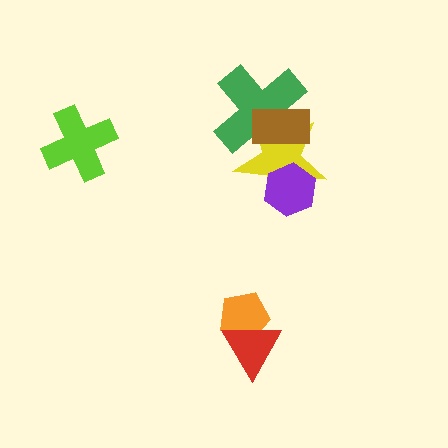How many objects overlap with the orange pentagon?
1 object overlaps with the orange pentagon.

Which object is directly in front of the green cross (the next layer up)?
The yellow star is directly in front of the green cross.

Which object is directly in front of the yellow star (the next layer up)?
The purple hexagon is directly in front of the yellow star.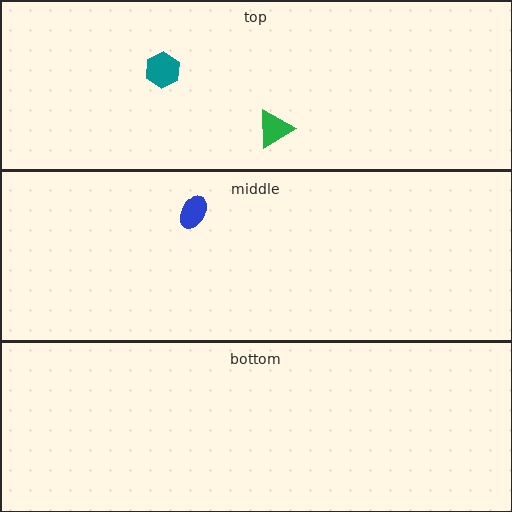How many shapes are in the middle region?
1.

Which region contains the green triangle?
The top region.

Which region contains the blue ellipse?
The middle region.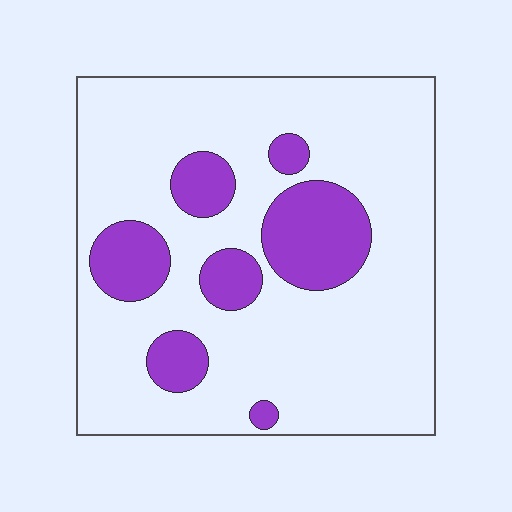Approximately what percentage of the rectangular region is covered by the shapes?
Approximately 20%.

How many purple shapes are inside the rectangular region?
7.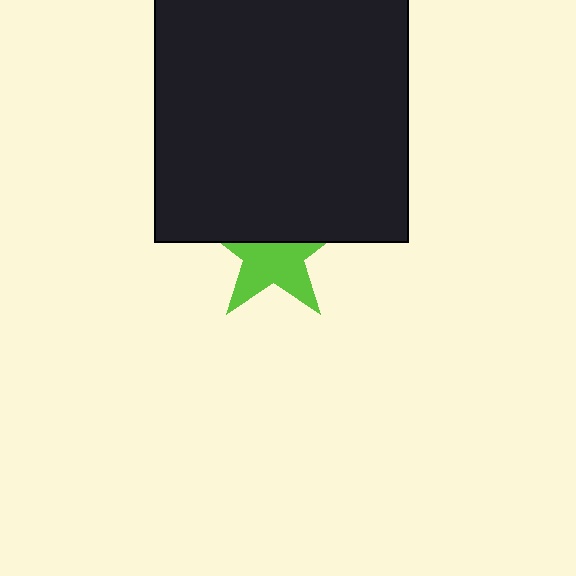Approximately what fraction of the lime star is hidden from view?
Roughly 45% of the lime star is hidden behind the black square.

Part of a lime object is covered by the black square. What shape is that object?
It is a star.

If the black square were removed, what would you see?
You would see the complete lime star.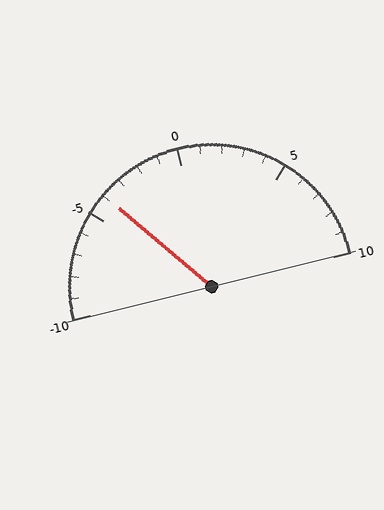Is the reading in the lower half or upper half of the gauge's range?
The reading is in the lower half of the range (-10 to 10).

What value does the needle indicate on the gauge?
The needle indicates approximately -4.